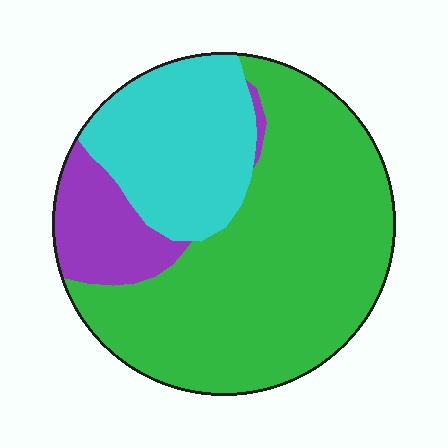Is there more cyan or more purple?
Cyan.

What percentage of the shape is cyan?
Cyan covers 26% of the shape.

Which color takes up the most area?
Green, at roughly 60%.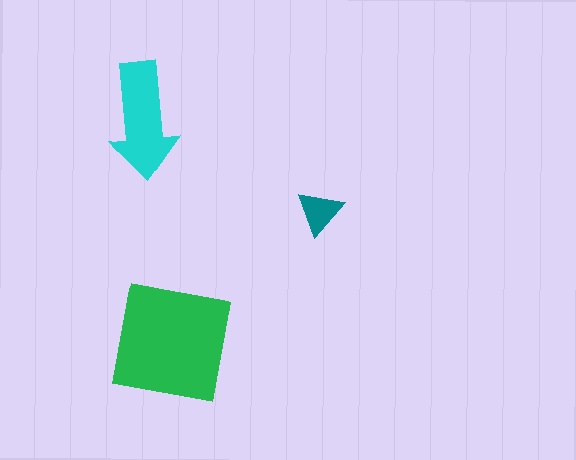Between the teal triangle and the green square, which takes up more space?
The green square.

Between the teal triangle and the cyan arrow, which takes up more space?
The cyan arrow.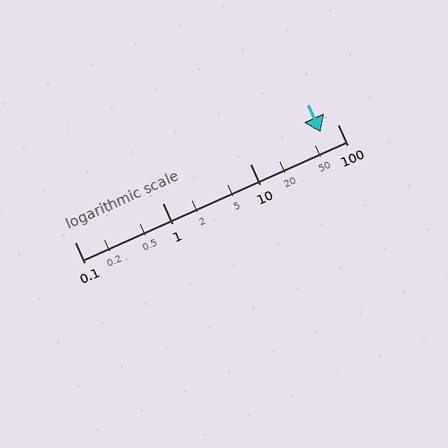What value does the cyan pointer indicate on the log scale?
The pointer indicates approximately 64.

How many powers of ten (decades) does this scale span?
The scale spans 3 decades, from 0.1 to 100.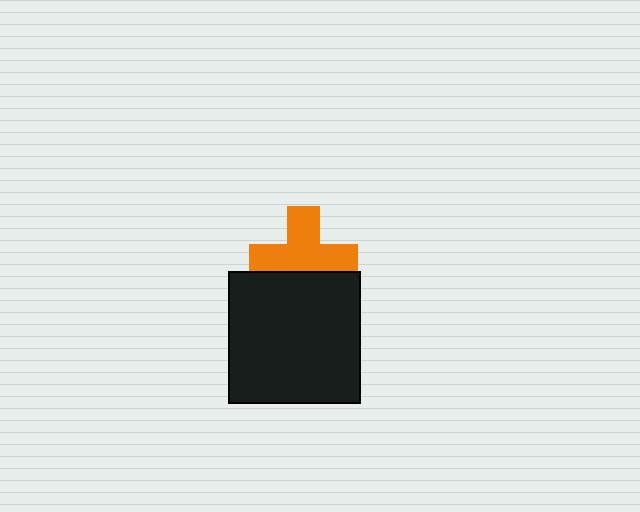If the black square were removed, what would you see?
You would see the complete orange cross.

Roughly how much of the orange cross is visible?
Most of it is visible (roughly 69%).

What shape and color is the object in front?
The object in front is a black square.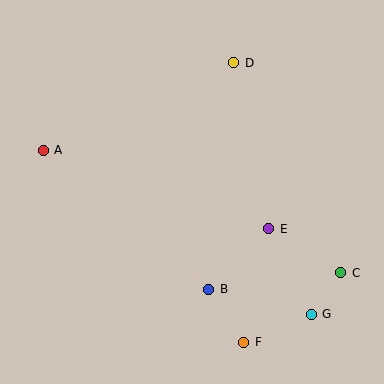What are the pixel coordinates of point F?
Point F is at (244, 342).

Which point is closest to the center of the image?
Point E at (269, 229) is closest to the center.